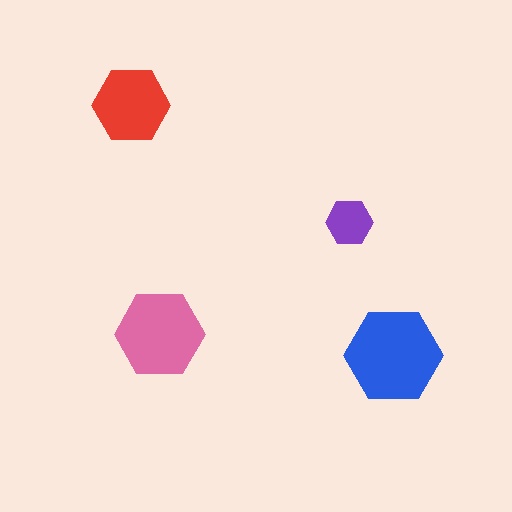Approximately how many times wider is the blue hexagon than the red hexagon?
About 1.5 times wider.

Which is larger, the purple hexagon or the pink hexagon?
The pink one.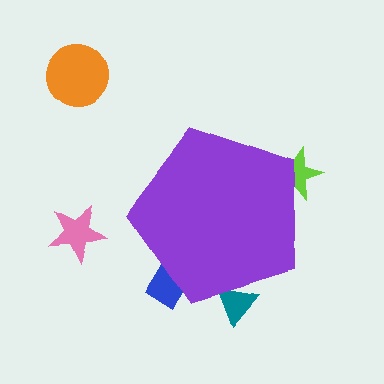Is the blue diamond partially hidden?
Yes, the blue diamond is partially hidden behind the purple pentagon.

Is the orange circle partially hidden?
No, the orange circle is fully visible.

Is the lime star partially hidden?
Yes, the lime star is partially hidden behind the purple pentagon.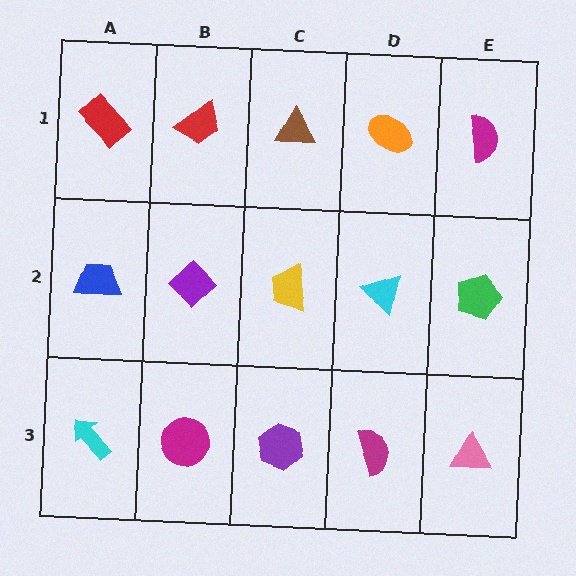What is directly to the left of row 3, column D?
A purple hexagon.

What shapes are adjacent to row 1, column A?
A blue trapezoid (row 2, column A), a red trapezoid (row 1, column B).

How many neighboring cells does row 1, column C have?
3.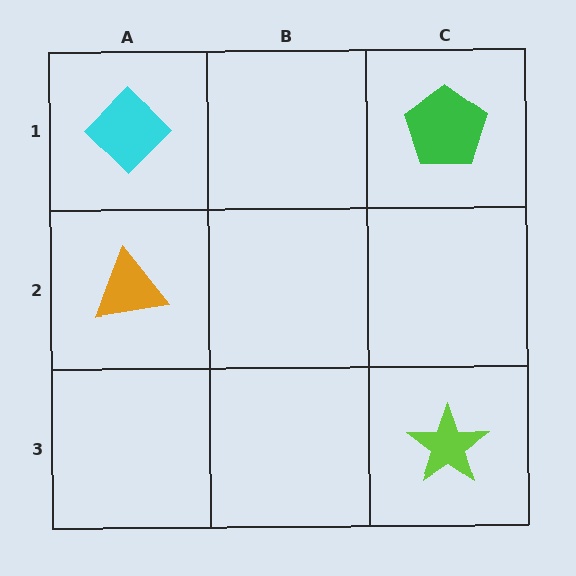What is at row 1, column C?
A green pentagon.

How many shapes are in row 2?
1 shape.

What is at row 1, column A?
A cyan diamond.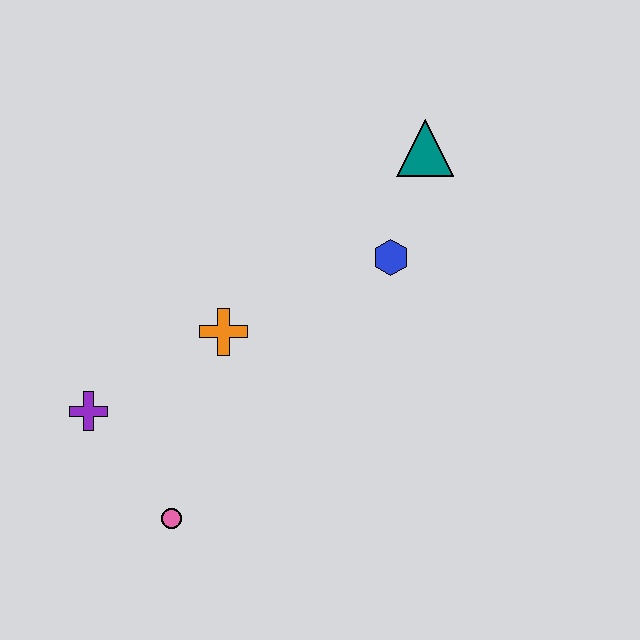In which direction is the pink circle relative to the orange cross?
The pink circle is below the orange cross.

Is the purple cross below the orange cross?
Yes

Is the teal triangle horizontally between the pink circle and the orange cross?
No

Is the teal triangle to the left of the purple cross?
No